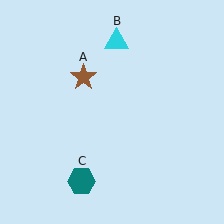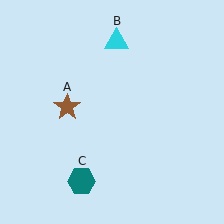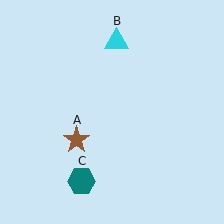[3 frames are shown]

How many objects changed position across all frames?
1 object changed position: brown star (object A).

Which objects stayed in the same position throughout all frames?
Cyan triangle (object B) and teal hexagon (object C) remained stationary.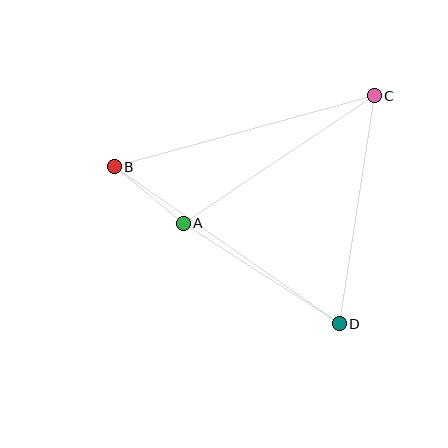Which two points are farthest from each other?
Points B and D are farthest from each other.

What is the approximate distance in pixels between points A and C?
The distance between A and C is approximately 229 pixels.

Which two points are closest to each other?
Points A and B are closest to each other.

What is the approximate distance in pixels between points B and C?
The distance between B and C is approximately 270 pixels.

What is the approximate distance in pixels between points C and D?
The distance between C and D is approximately 231 pixels.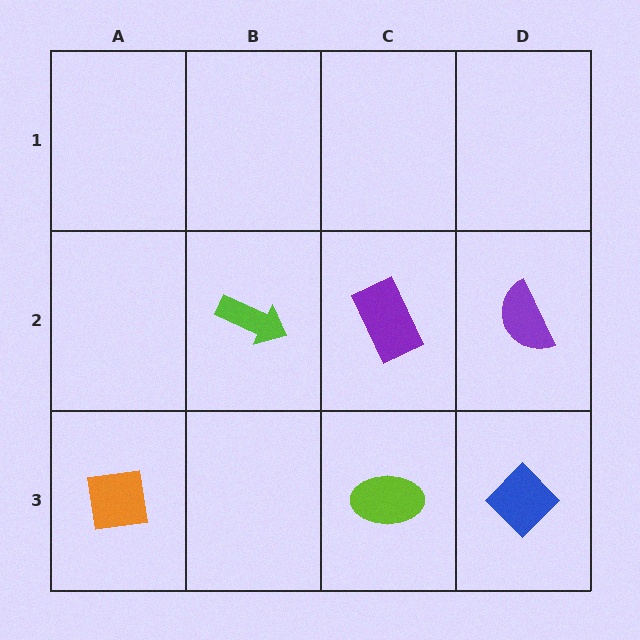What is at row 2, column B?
A lime arrow.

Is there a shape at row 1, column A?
No, that cell is empty.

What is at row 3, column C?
A lime ellipse.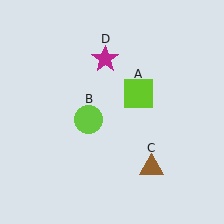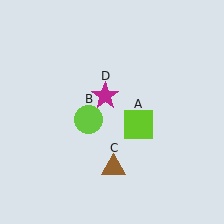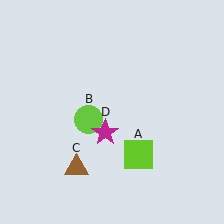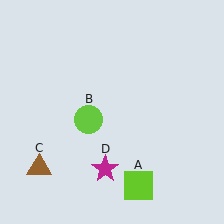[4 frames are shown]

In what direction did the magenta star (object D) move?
The magenta star (object D) moved down.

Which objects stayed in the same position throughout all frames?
Lime circle (object B) remained stationary.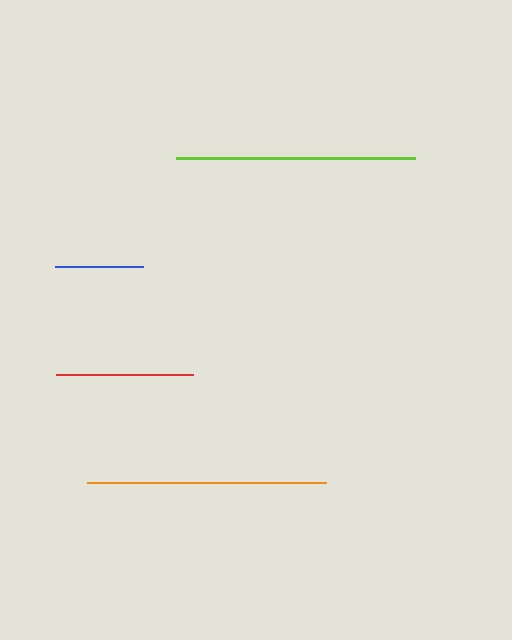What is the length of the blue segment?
The blue segment is approximately 89 pixels long.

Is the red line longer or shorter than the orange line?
The orange line is longer than the red line.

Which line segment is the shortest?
The blue line is the shortest at approximately 89 pixels.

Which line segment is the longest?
The orange line is the longest at approximately 239 pixels.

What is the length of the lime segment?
The lime segment is approximately 239 pixels long.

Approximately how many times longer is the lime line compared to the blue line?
The lime line is approximately 2.7 times the length of the blue line.